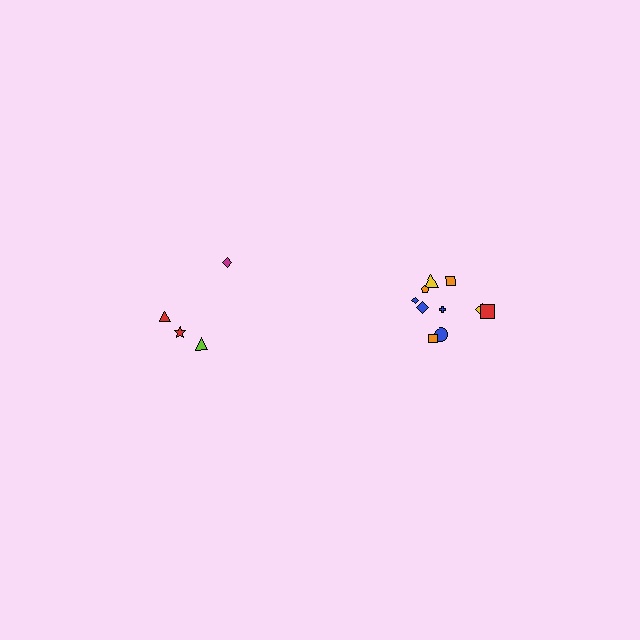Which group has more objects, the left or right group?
The right group.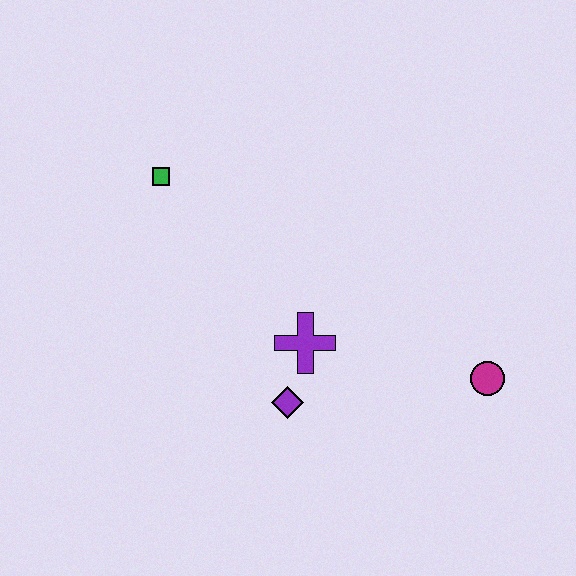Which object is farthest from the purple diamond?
The green square is farthest from the purple diamond.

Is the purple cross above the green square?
No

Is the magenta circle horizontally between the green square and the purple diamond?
No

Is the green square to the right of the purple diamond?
No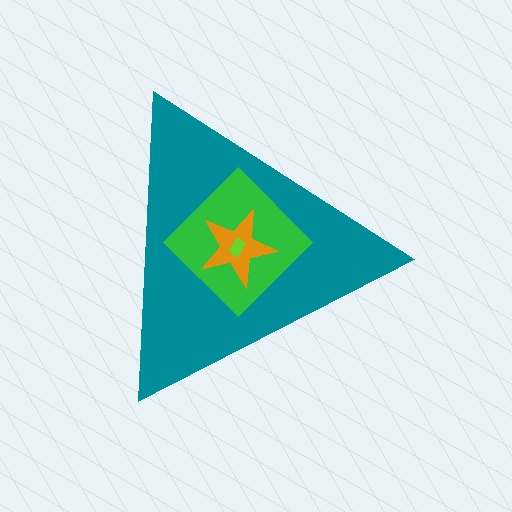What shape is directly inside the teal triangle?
The green diamond.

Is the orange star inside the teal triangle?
Yes.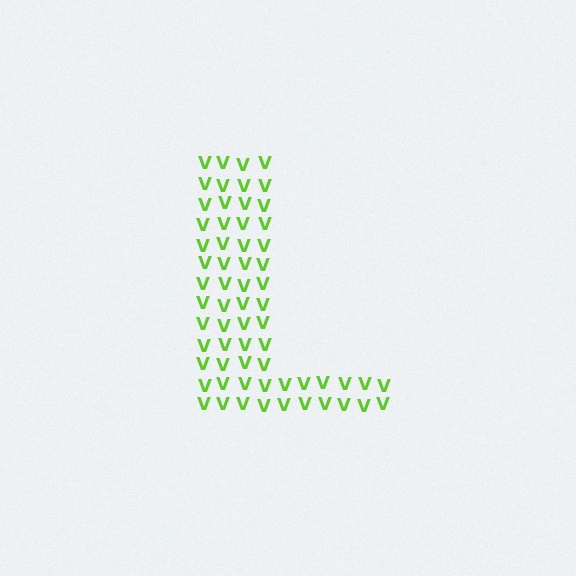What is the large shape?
The large shape is the letter L.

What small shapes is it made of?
It is made of small letter V's.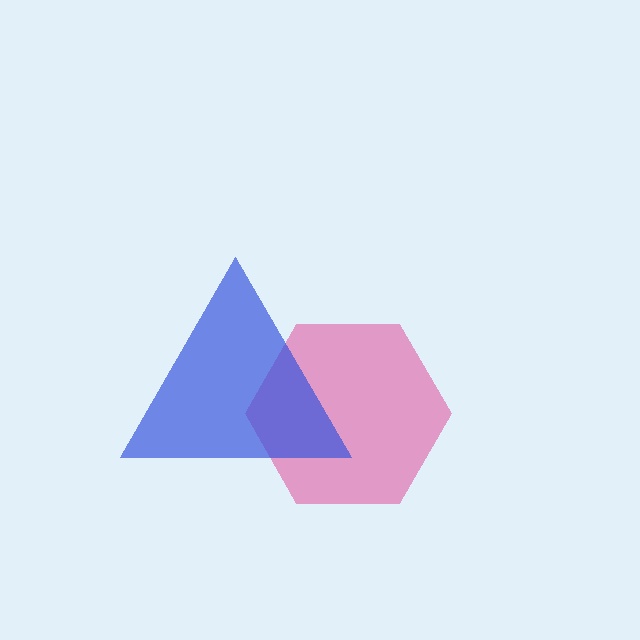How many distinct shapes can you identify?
There are 2 distinct shapes: a pink hexagon, a blue triangle.